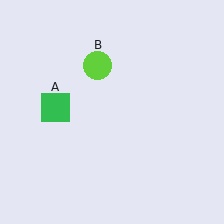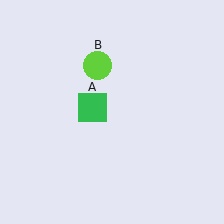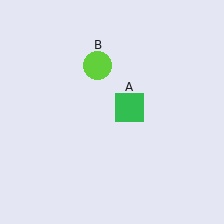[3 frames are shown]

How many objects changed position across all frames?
1 object changed position: green square (object A).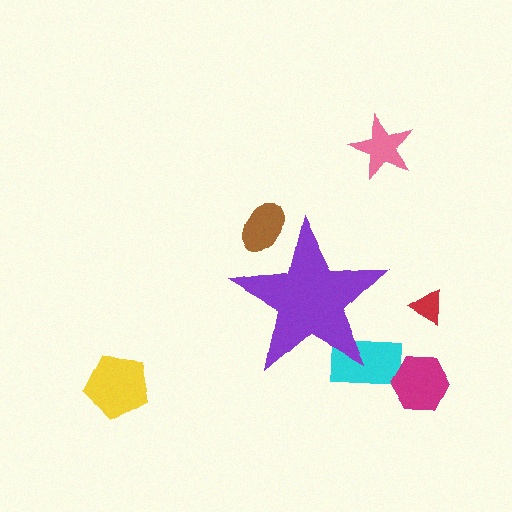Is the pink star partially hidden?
No, the pink star is fully visible.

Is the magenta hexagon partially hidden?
No, the magenta hexagon is fully visible.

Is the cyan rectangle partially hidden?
Yes, the cyan rectangle is partially hidden behind the purple star.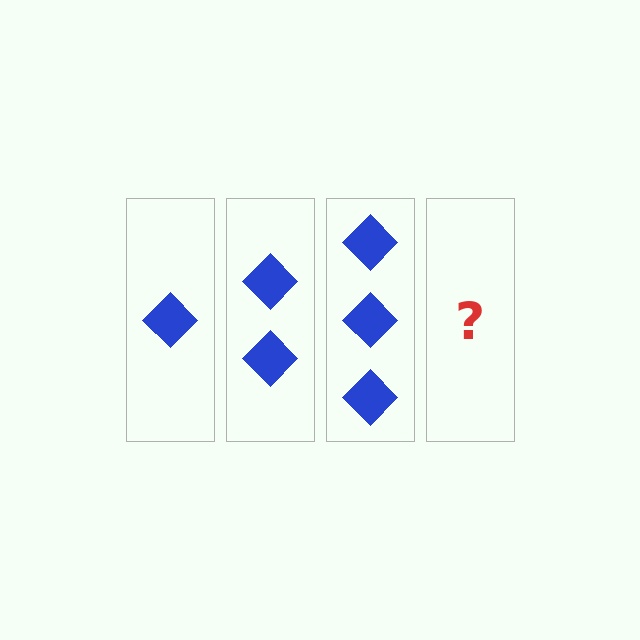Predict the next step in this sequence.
The next step is 4 diamonds.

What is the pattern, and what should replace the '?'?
The pattern is that each step adds one more diamond. The '?' should be 4 diamonds.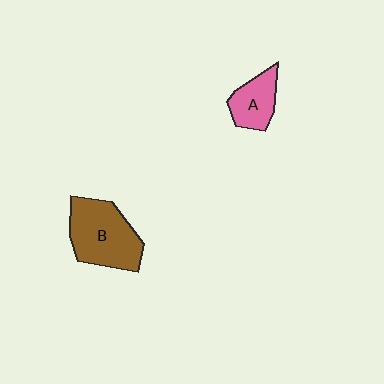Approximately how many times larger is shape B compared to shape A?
Approximately 1.9 times.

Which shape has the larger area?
Shape B (brown).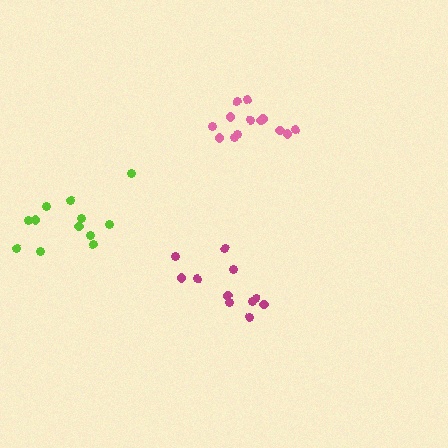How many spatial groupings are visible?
There are 3 spatial groupings.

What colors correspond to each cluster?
The clusters are colored: magenta, lime, pink.